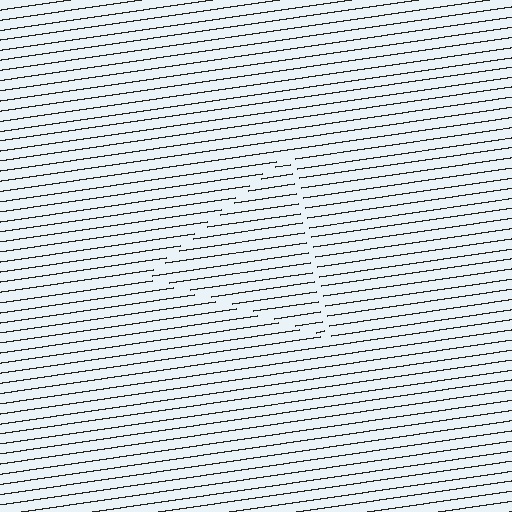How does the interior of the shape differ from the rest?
The interior of the shape contains the same grating, shifted by half a period — the contour is defined by the phase discontinuity where line-ends from the inner and outer gratings abut.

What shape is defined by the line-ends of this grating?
An illusory triangle. The interior of the shape contains the same grating, shifted by half a period — the contour is defined by the phase discontinuity where line-ends from the inner and outer gratings abut.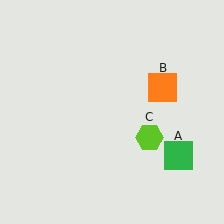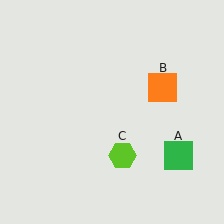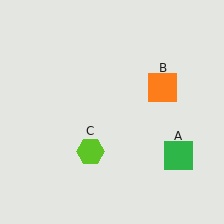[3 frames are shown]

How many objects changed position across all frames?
1 object changed position: lime hexagon (object C).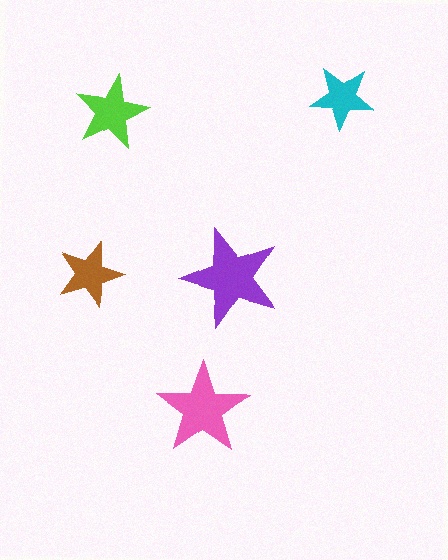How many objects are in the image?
There are 5 objects in the image.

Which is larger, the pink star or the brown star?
The pink one.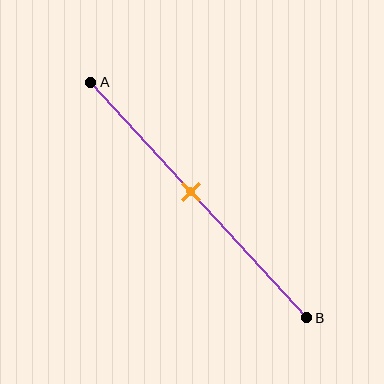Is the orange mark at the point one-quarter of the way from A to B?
No, the mark is at about 45% from A, not at the 25% one-quarter point.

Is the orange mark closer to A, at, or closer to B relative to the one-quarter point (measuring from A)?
The orange mark is closer to point B than the one-quarter point of segment AB.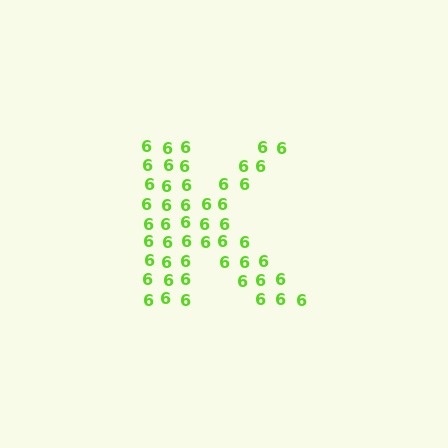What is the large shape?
The large shape is the letter K.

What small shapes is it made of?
It is made of small digit 6's.